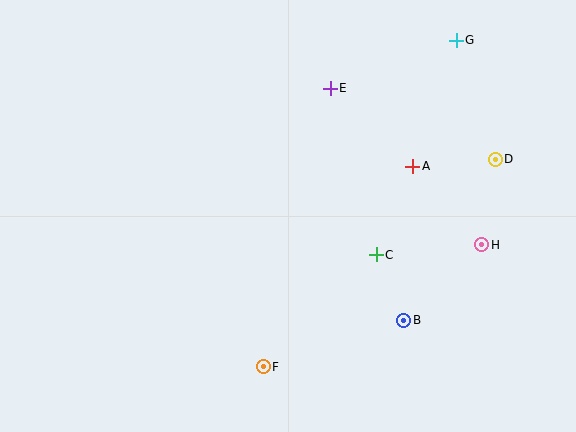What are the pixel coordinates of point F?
Point F is at (263, 367).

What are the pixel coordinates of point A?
Point A is at (413, 166).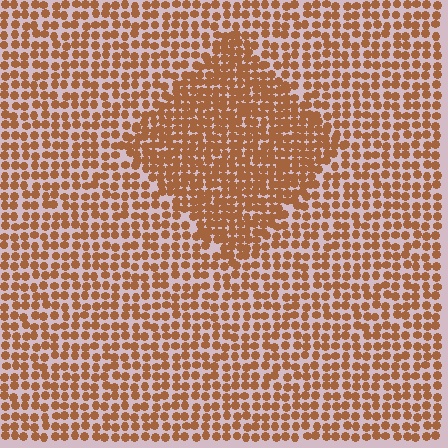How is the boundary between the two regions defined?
The boundary is defined by a change in element density (approximately 1.6x ratio). All elements are the same color, size, and shape.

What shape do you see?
I see a diamond.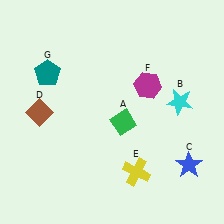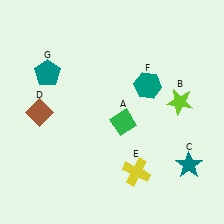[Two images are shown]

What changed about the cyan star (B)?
In Image 1, B is cyan. In Image 2, it changed to lime.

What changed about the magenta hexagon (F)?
In Image 1, F is magenta. In Image 2, it changed to teal.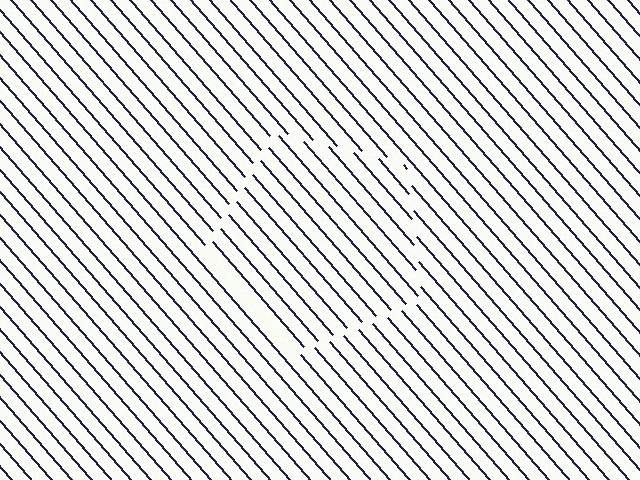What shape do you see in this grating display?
An illusory pentagon. The interior of the shape contains the same grating, shifted by half a period — the contour is defined by the phase discontinuity where line-ends from the inner and outer gratings abut.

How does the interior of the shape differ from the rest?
The interior of the shape contains the same grating, shifted by half a period — the contour is defined by the phase discontinuity where line-ends from the inner and outer gratings abut.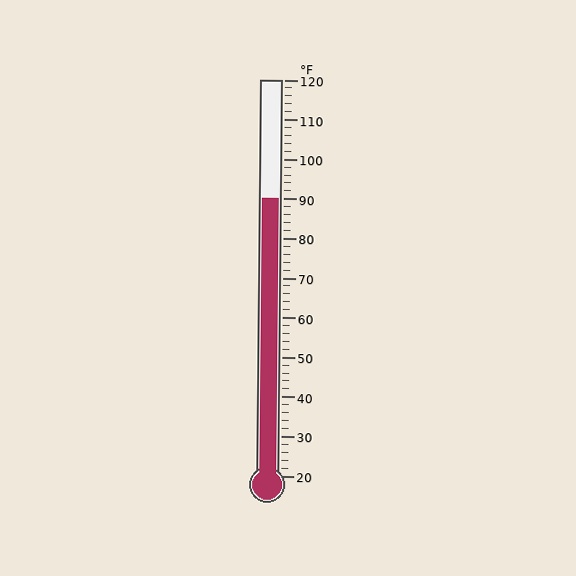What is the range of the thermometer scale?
The thermometer scale ranges from 20°F to 120°F.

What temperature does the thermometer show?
The thermometer shows approximately 90°F.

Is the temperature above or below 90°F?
The temperature is at 90°F.